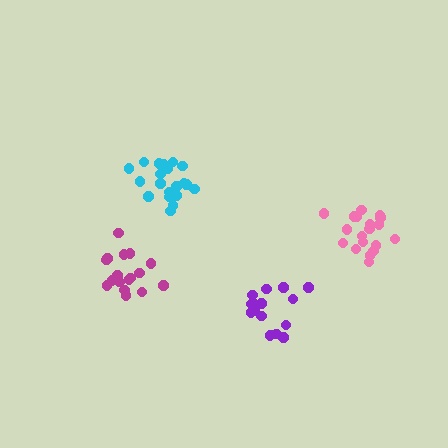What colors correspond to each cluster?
The clusters are colored: purple, cyan, pink, magenta.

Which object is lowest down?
The purple cluster is bottommost.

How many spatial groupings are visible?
There are 4 spatial groupings.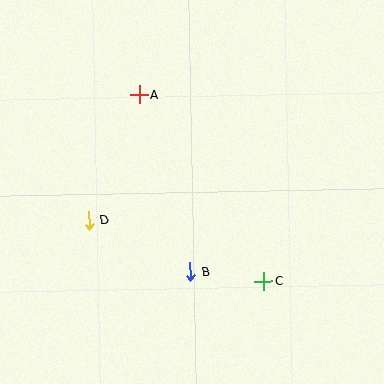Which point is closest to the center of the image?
Point B at (190, 272) is closest to the center.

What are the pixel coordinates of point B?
Point B is at (190, 272).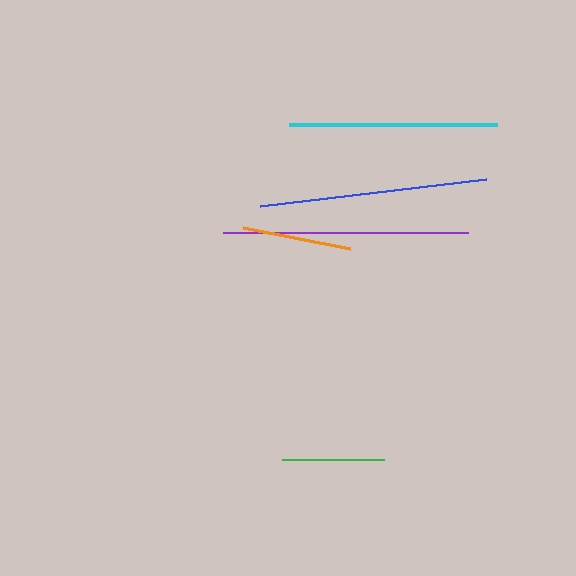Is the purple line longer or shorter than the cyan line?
The purple line is longer than the cyan line.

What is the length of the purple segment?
The purple segment is approximately 245 pixels long.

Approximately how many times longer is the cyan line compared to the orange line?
The cyan line is approximately 1.9 times the length of the orange line.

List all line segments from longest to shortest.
From longest to shortest: purple, blue, cyan, orange, green.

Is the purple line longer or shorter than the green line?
The purple line is longer than the green line.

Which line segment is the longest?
The purple line is the longest at approximately 245 pixels.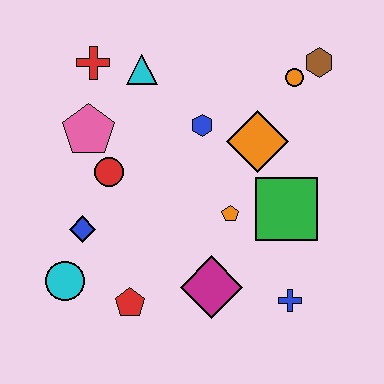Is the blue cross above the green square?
No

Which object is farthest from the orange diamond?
The cyan circle is farthest from the orange diamond.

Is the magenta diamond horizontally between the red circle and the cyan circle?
No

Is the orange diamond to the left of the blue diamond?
No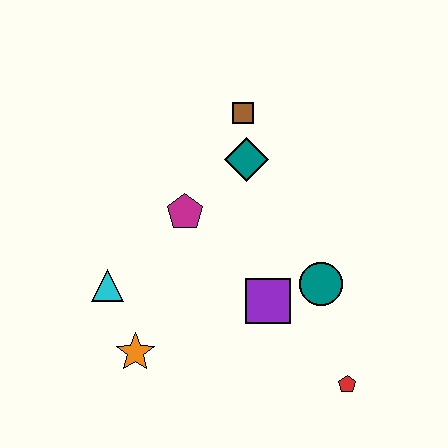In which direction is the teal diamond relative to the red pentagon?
The teal diamond is above the red pentagon.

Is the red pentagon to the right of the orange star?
Yes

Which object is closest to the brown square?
The teal diamond is closest to the brown square.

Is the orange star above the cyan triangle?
No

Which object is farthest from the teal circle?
The cyan triangle is farthest from the teal circle.